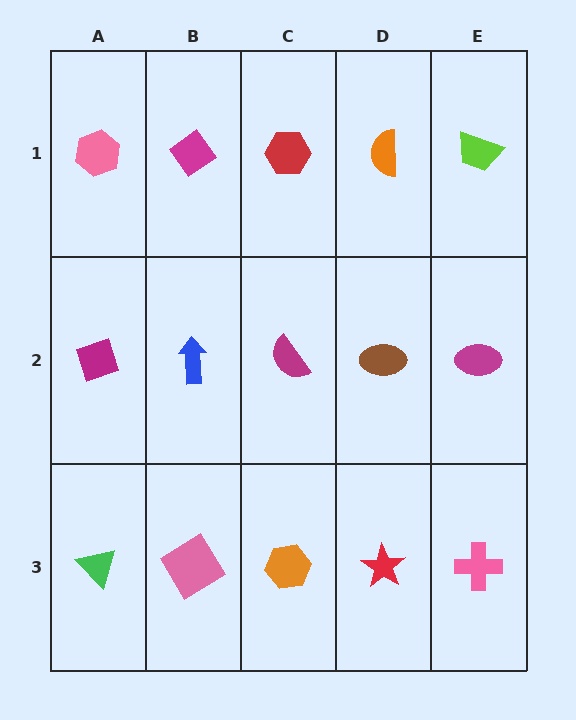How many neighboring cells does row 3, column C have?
3.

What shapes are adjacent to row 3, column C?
A magenta semicircle (row 2, column C), a pink diamond (row 3, column B), a red star (row 3, column D).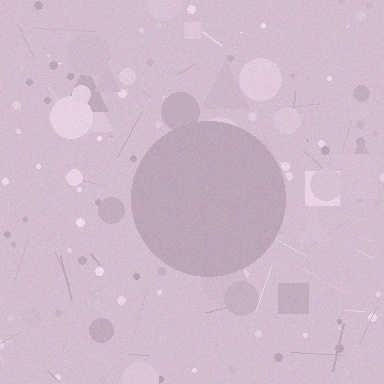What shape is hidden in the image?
A circle is hidden in the image.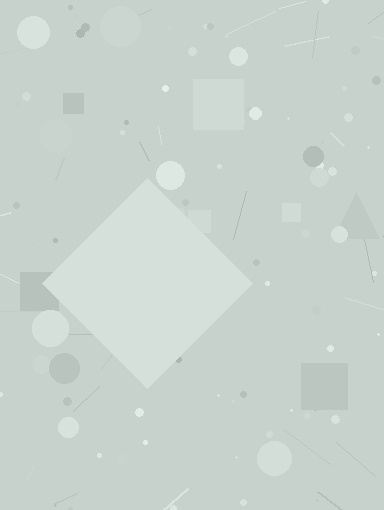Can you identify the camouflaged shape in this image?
The camouflaged shape is a diamond.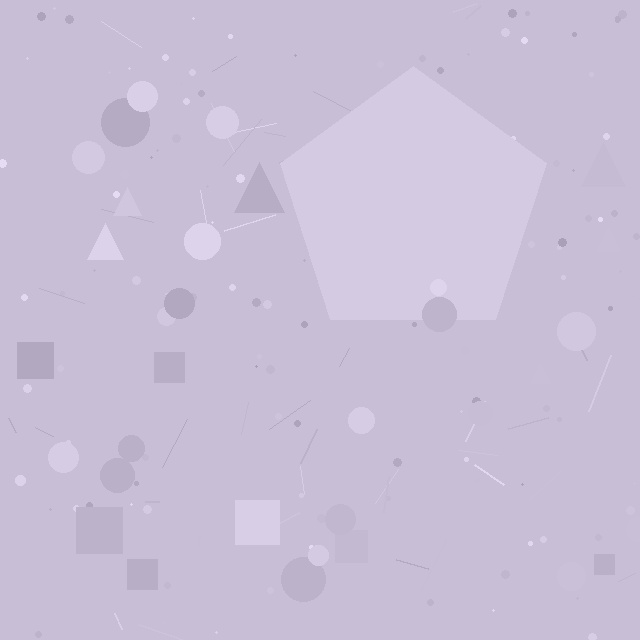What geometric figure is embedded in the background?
A pentagon is embedded in the background.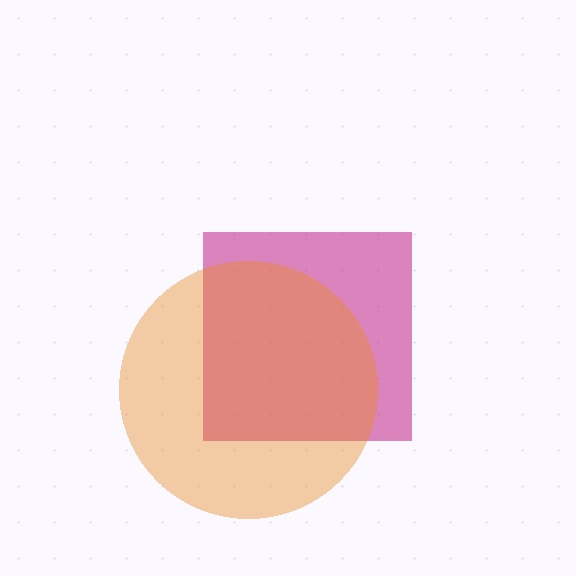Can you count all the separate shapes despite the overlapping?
Yes, there are 2 separate shapes.